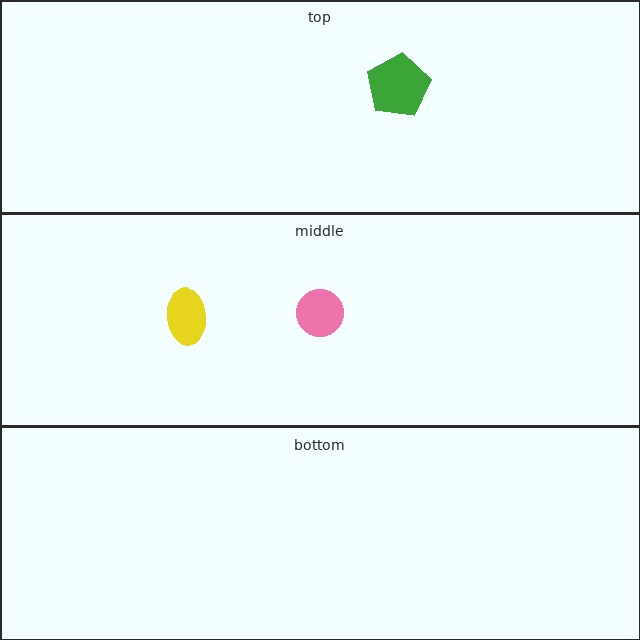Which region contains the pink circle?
The middle region.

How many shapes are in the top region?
1.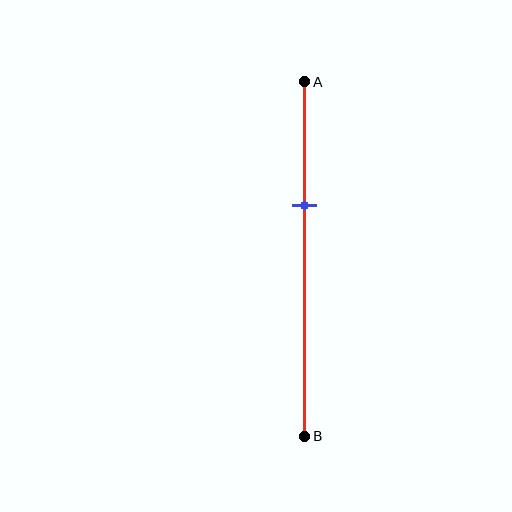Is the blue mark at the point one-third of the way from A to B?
Yes, the mark is approximately at the one-third point.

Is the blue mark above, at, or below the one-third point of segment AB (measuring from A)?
The blue mark is approximately at the one-third point of segment AB.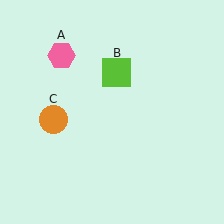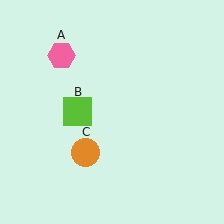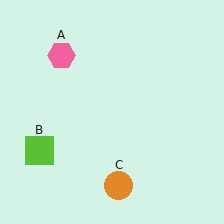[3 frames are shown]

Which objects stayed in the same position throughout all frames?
Pink hexagon (object A) remained stationary.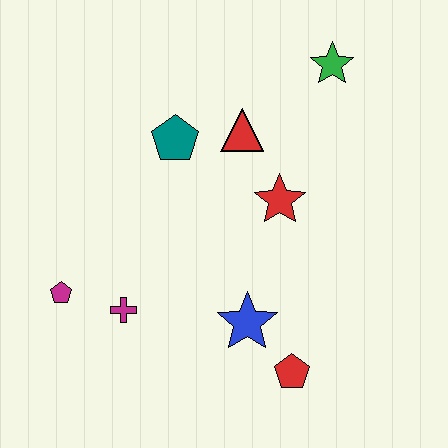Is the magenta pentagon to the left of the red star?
Yes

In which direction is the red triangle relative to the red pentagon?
The red triangle is above the red pentagon.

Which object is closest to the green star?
The red triangle is closest to the green star.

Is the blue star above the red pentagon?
Yes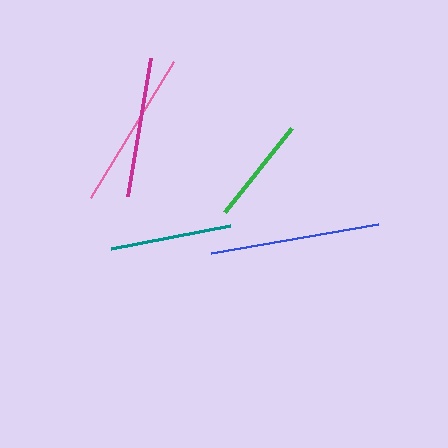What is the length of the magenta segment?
The magenta segment is approximately 139 pixels long.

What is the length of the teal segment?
The teal segment is approximately 122 pixels long.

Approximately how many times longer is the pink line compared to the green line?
The pink line is approximately 1.5 times the length of the green line.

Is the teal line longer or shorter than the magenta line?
The magenta line is longer than the teal line.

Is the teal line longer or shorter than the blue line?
The blue line is longer than the teal line.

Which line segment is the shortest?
The green line is the shortest at approximately 108 pixels.